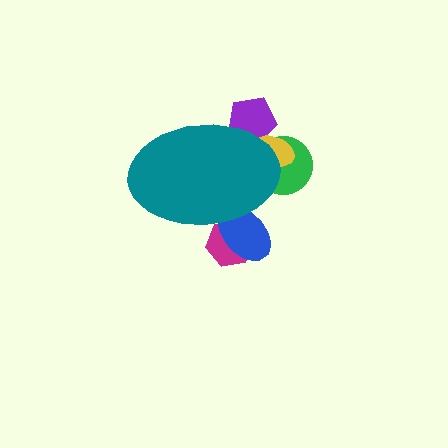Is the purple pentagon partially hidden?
Yes, the purple pentagon is partially hidden behind the teal ellipse.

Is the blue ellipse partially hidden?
Yes, the blue ellipse is partially hidden behind the teal ellipse.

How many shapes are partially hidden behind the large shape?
5 shapes are partially hidden.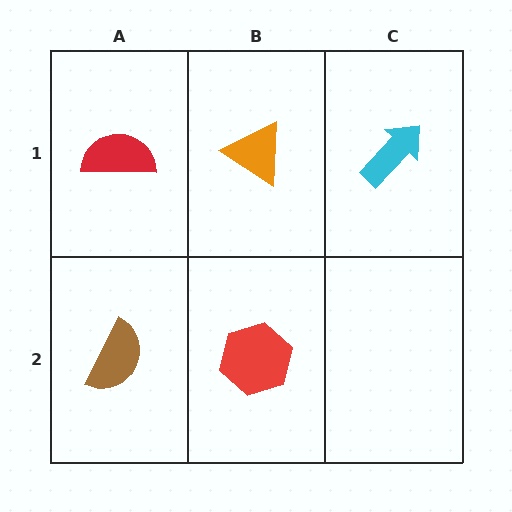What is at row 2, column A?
A brown semicircle.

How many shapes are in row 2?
2 shapes.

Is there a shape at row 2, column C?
No, that cell is empty.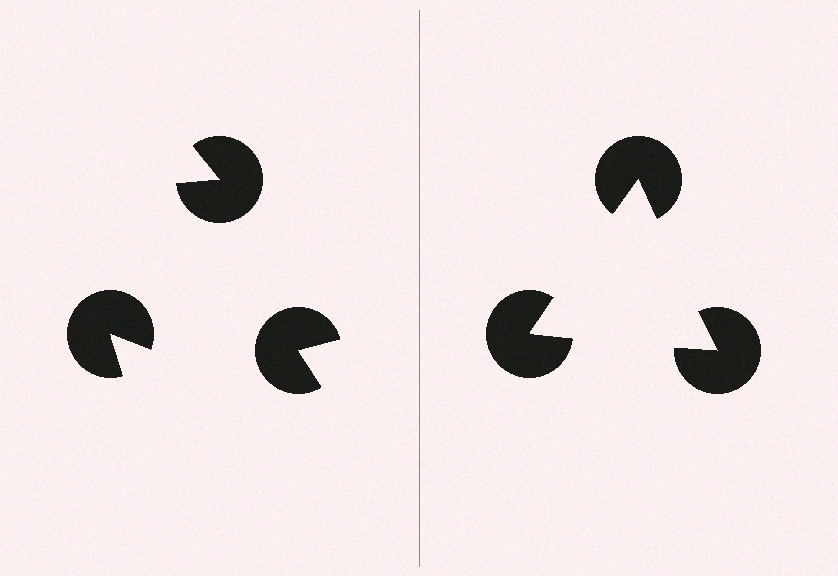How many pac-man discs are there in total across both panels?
6 — 3 on each side.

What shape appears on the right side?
An illusory triangle.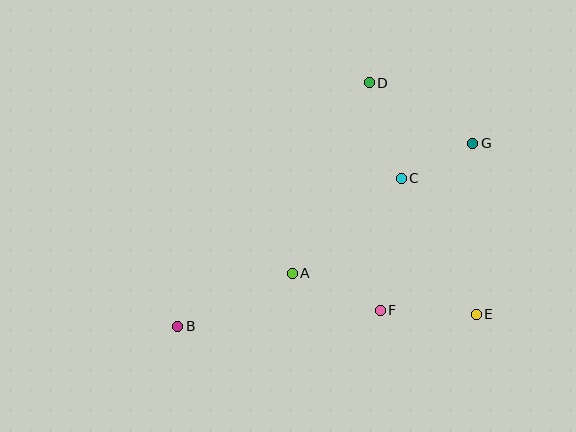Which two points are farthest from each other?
Points B and G are farthest from each other.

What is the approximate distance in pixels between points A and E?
The distance between A and E is approximately 188 pixels.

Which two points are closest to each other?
Points C and G are closest to each other.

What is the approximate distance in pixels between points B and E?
The distance between B and E is approximately 299 pixels.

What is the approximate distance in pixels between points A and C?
The distance between A and C is approximately 144 pixels.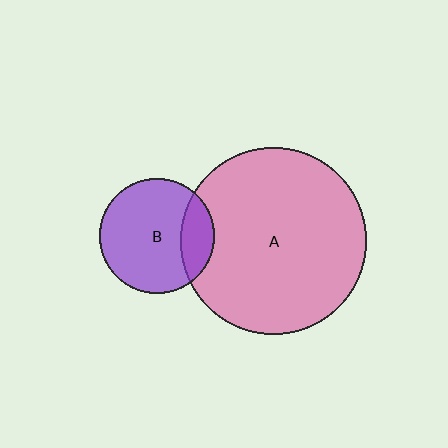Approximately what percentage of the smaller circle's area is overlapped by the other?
Approximately 20%.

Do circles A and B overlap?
Yes.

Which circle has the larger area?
Circle A (pink).